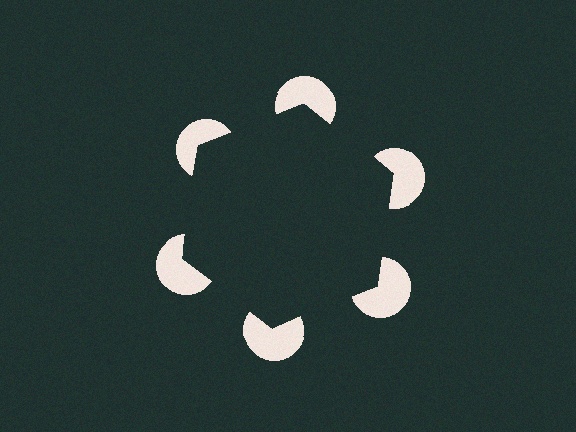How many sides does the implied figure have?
6 sides.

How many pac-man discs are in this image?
There are 6 — one at each vertex of the illusory hexagon.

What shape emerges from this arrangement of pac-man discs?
An illusory hexagon — its edges are inferred from the aligned wedge cuts in the pac-man discs, not physically drawn.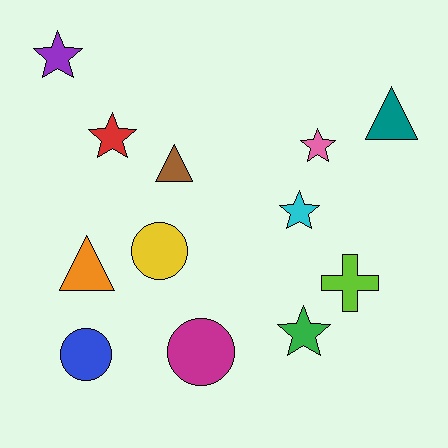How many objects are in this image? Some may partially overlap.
There are 12 objects.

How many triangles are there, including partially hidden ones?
There are 3 triangles.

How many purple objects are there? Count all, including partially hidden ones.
There is 1 purple object.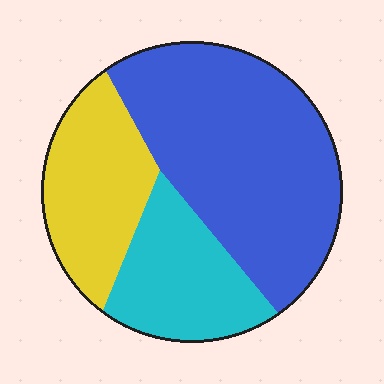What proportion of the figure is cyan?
Cyan takes up about one quarter (1/4) of the figure.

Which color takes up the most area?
Blue, at roughly 55%.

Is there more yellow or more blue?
Blue.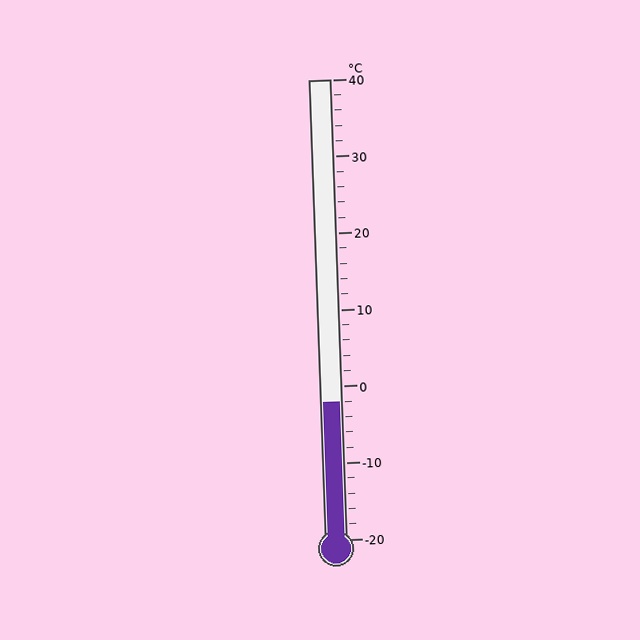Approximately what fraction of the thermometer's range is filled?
The thermometer is filled to approximately 30% of its range.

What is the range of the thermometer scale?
The thermometer scale ranges from -20°C to 40°C.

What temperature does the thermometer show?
The thermometer shows approximately -2°C.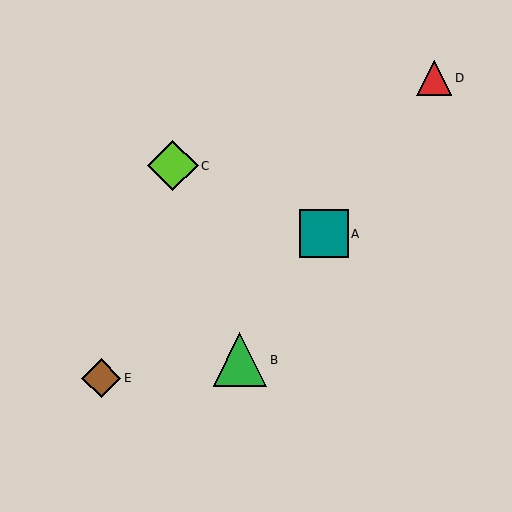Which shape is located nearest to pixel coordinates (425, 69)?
The red triangle (labeled D) at (434, 78) is nearest to that location.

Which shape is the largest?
The green triangle (labeled B) is the largest.